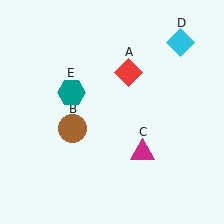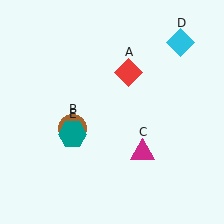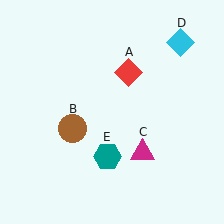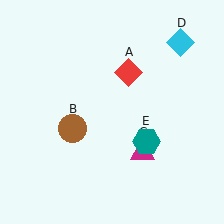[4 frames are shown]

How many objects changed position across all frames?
1 object changed position: teal hexagon (object E).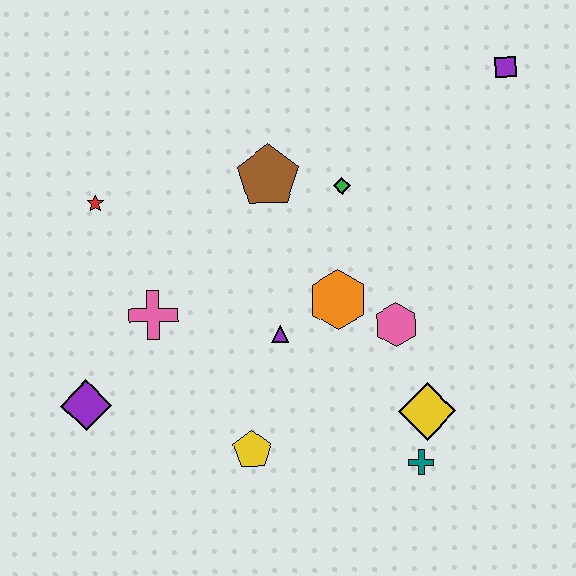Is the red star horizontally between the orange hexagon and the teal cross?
No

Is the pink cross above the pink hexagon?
Yes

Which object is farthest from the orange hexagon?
The purple square is farthest from the orange hexagon.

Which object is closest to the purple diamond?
The pink cross is closest to the purple diamond.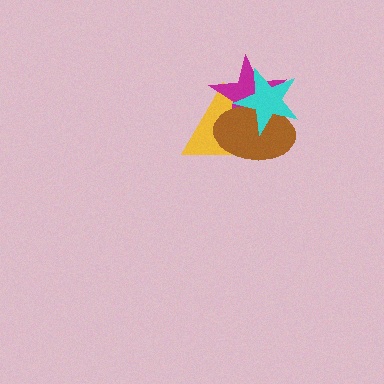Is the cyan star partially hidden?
No, no other shape covers it.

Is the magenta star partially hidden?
Yes, it is partially covered by another shape.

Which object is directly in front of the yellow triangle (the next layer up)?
The magenta star is directly in front of the yellow triangle.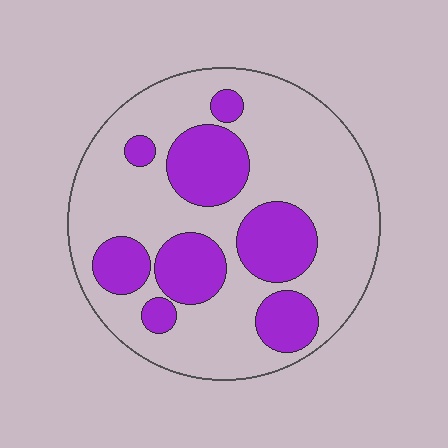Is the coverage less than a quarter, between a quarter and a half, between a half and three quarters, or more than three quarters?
Between a quarter and a half.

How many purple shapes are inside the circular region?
8.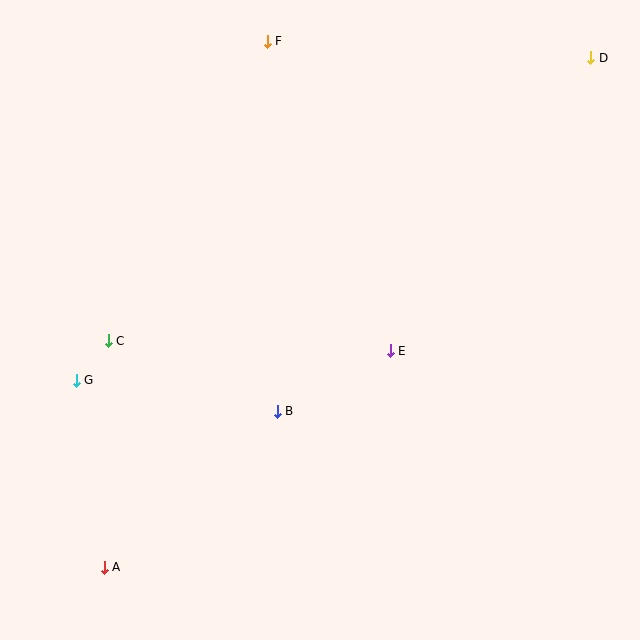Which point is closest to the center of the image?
Point E at (390, 351) is closest to the center.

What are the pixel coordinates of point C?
Point C is at (108, 341).